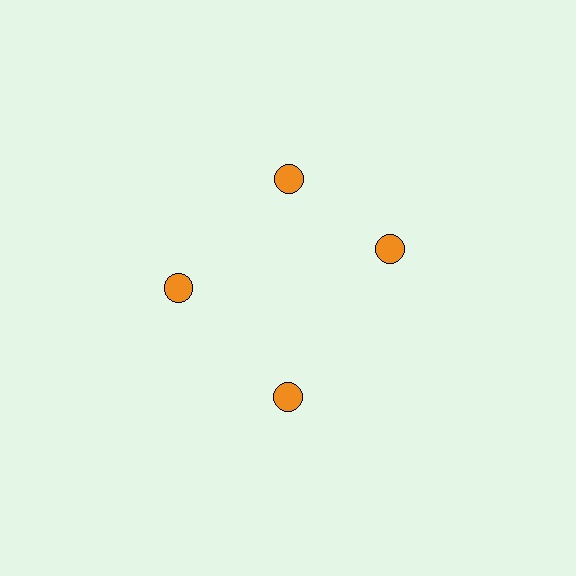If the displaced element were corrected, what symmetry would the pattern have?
It would have 4-fold rotational symmetry — the pattern would map onto itself every 90 degrees.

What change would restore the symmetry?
The symmetry would be restored by rotating it back into even spacing with its neighbors so that all 4 circles sit at equal angles and equal distance from the center.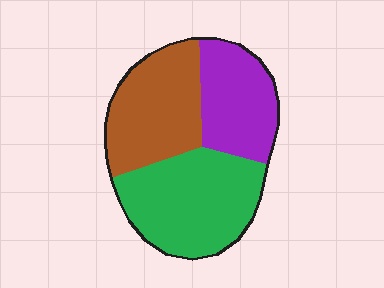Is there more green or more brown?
Green.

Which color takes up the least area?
Purple, at roughly 25%.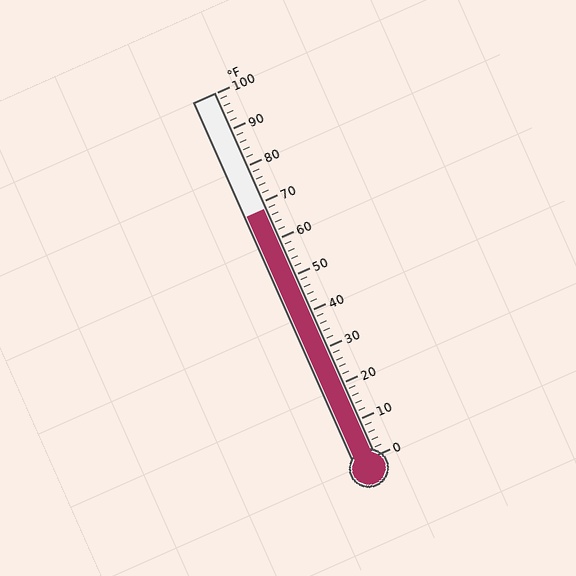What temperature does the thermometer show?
The thermometer shows approximately 68°F.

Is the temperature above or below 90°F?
The temperature is below 90°F.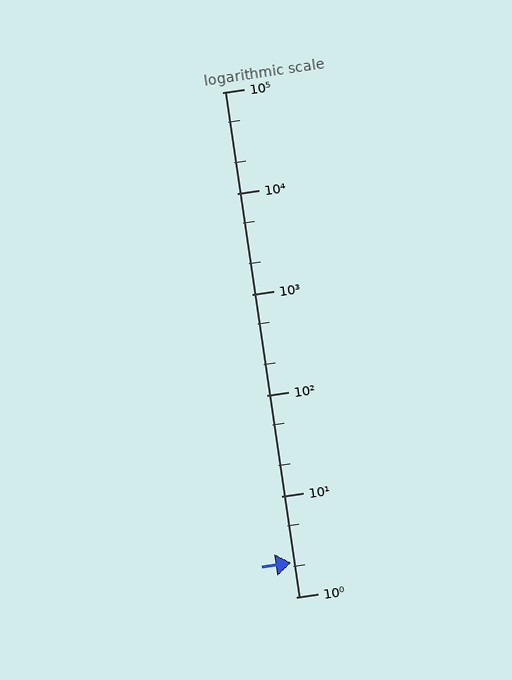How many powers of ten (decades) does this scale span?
The scale spans 5 decades, from 1 to 100000.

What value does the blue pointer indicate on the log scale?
The pointer indicates approximately 2.2.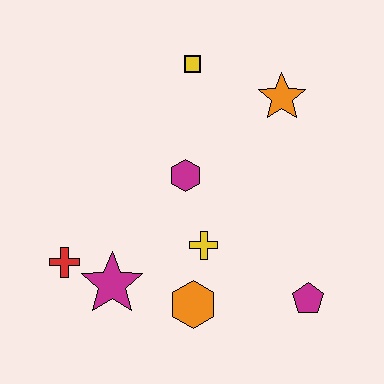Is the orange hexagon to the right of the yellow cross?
No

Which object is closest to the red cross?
The magenta star is closest to the red cross.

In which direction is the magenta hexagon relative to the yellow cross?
The magenta hexagon is above the yellow cross.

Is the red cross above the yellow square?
No